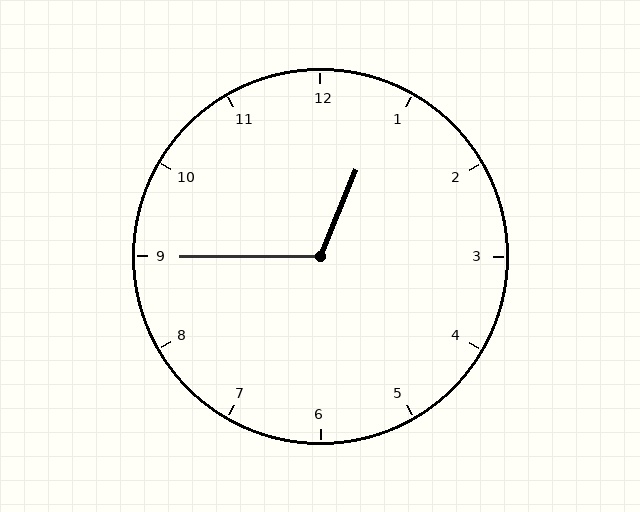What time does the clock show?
12:45.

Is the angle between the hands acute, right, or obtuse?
It is obtuse.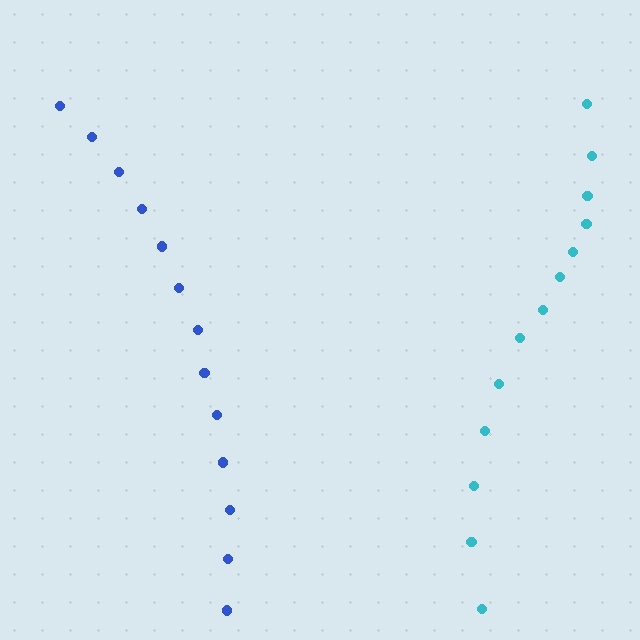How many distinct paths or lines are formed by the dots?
There are 2 distinct paths.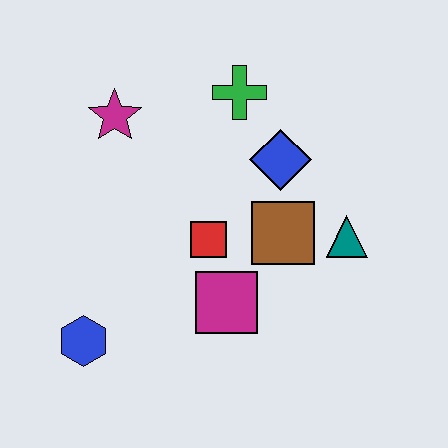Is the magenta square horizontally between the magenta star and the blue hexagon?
No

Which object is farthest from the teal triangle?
The blue hexagon is farthest from the teal triangle.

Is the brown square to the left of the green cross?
No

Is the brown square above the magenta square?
Yes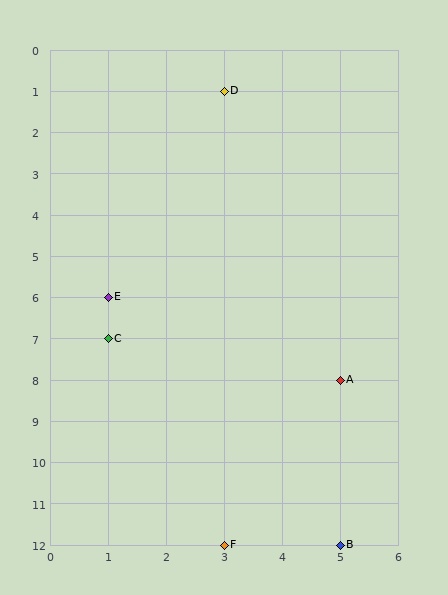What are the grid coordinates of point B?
Point B is at grid coordinates (5, 12).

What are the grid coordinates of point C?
Point C is at grid coordinates (1, 7).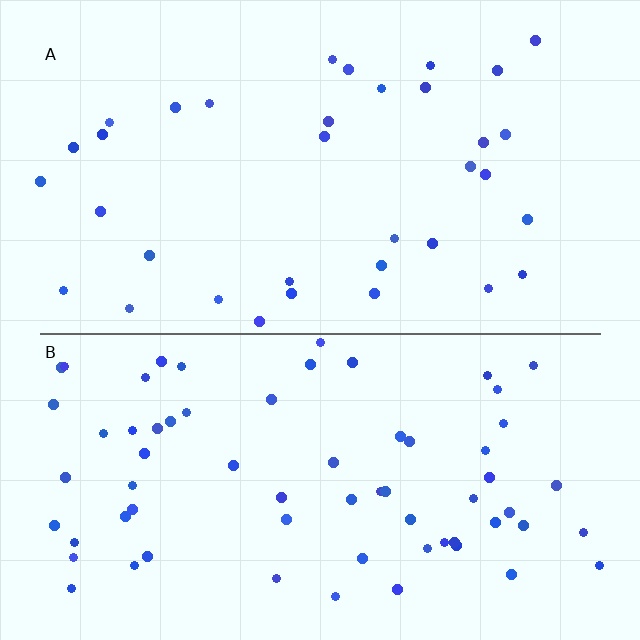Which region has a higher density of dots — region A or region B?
B (the bottom).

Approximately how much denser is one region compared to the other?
Approximately 1.9× — region B over region A.